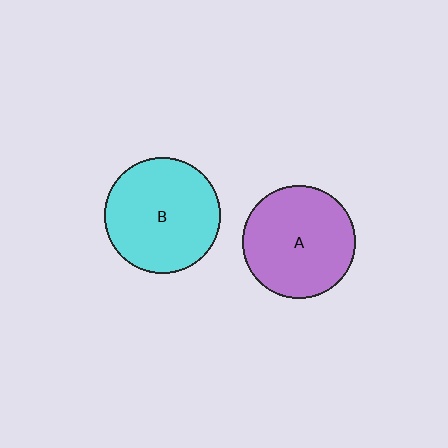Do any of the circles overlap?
No, none of the circles overlap.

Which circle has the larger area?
Circle B (cyan).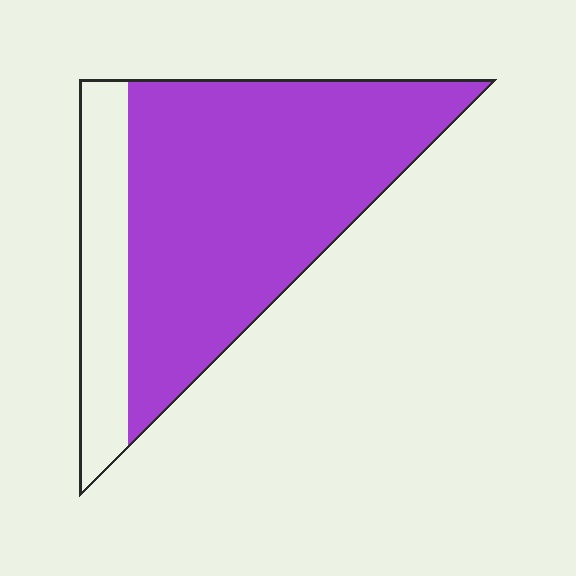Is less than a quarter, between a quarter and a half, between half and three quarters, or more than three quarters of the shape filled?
More than three quarters.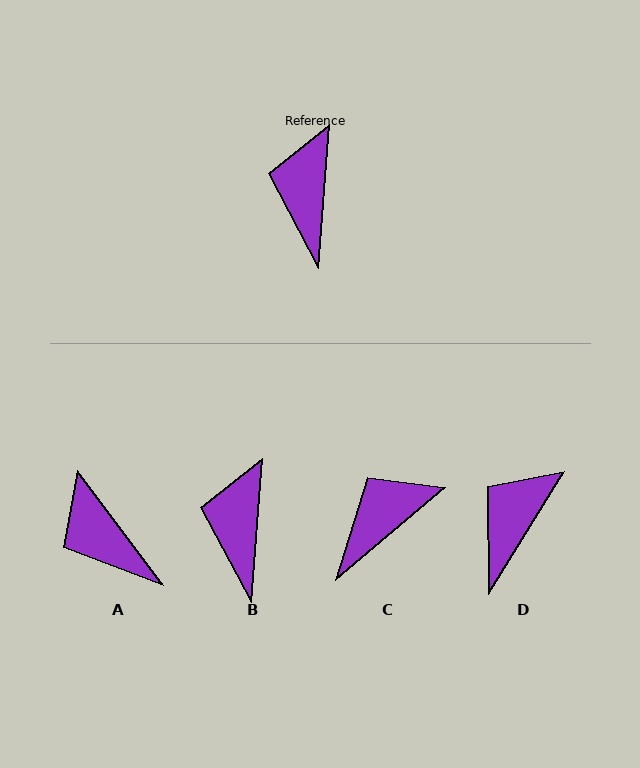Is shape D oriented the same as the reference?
No, it is off by about 27 degrees.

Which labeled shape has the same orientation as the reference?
B.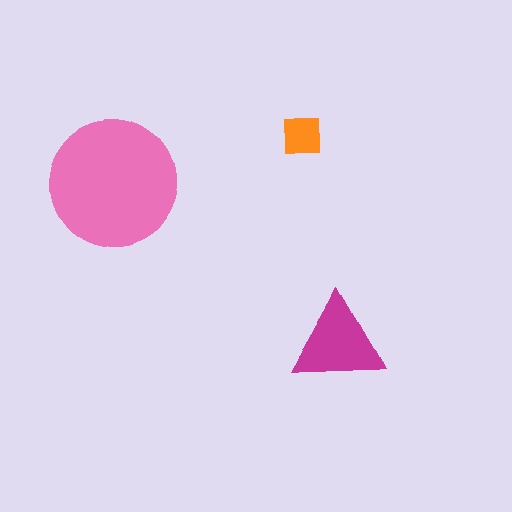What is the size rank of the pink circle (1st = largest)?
1st.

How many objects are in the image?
There are 3 objects in the image.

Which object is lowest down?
The magenta triangle is bottommost.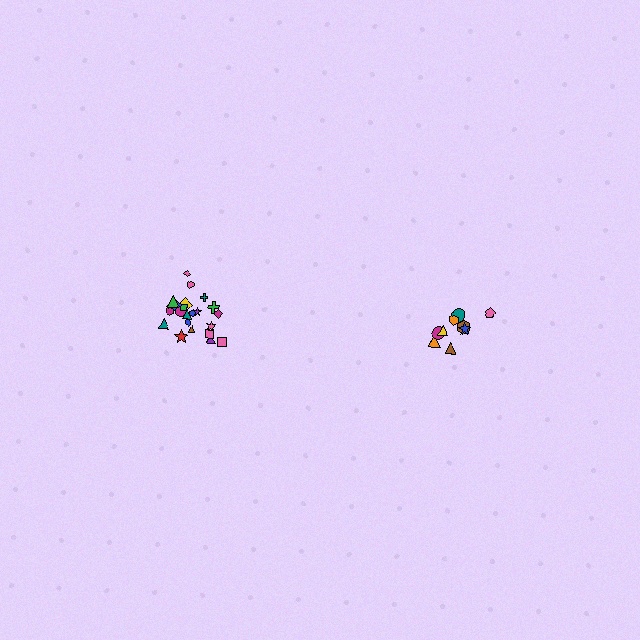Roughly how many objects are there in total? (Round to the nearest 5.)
Roughly 30 objects in total.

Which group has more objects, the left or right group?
The left group.